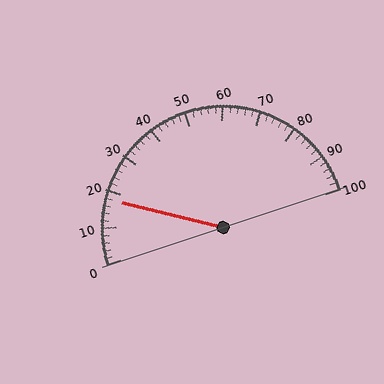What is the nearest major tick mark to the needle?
The nearest major tick mark is 20.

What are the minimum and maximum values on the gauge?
The gauge ranges from 0 to 100.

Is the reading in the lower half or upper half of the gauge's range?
The reading is in the lower half of the range (0 to 100).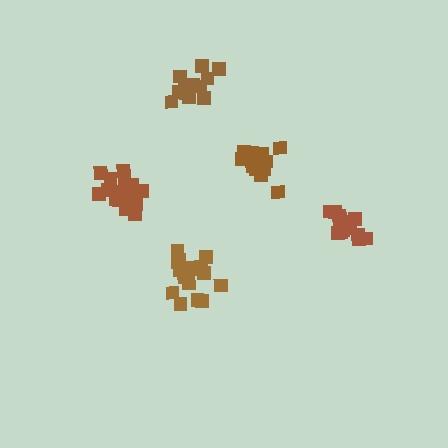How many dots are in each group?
Group 1: 17 dots, Group 2: 16 dots, Group 3: 15 dots, Group 4: 14 dots, Group 5: 17 dots (79 total).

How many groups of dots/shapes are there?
There are 5 groups.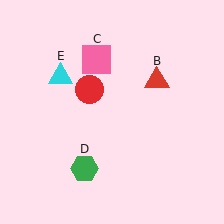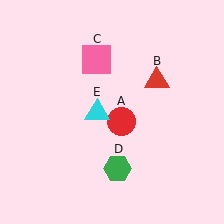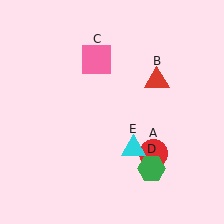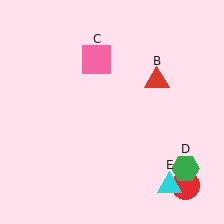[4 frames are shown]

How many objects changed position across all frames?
3 objects changed position: red circle (object A), green hexagon (object D), cyan triangle (object E).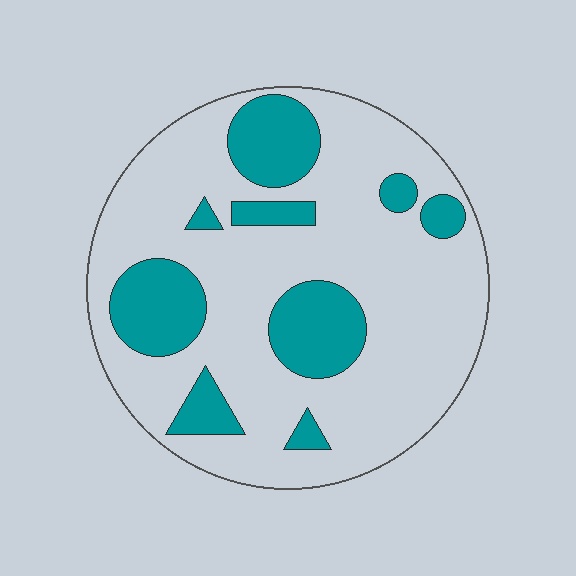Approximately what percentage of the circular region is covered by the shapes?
Approximately 25%.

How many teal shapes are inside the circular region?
9.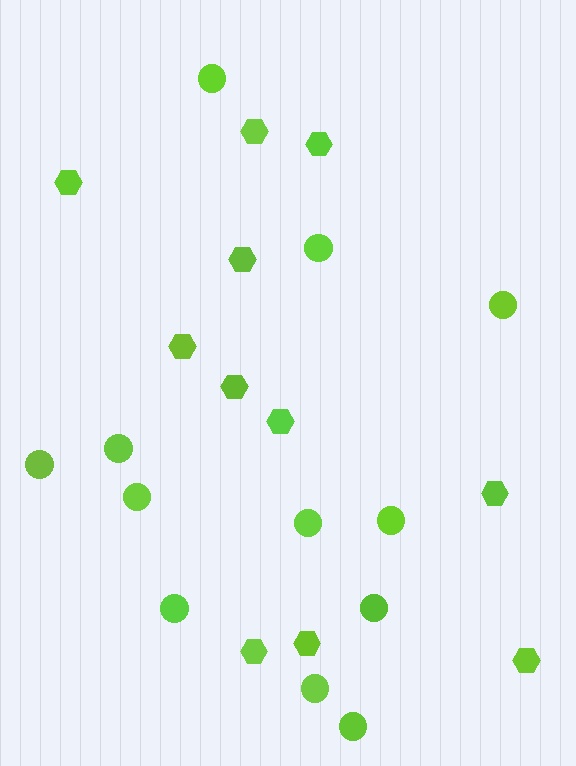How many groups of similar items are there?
There are 2 groups: one group of hexagons (11) and one group of circles (12).